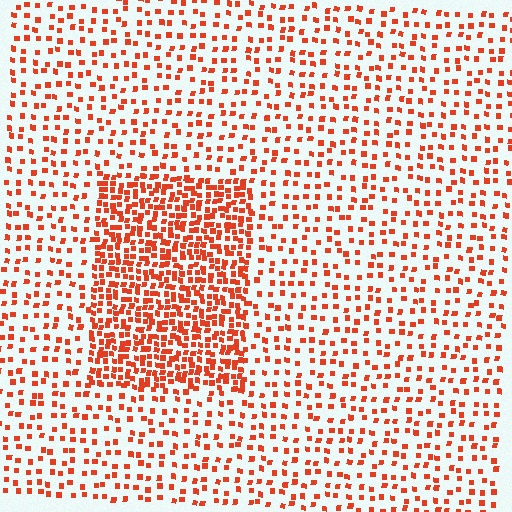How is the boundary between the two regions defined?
The boundary is defined by a change in element density (approximately 2.4x ratio). All elements are the same color, size, and shape.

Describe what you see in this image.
The image contains small red elements arranged at two different densities. A rectangle-shaped region is visible where the elements are more densely packed than the surrounding area.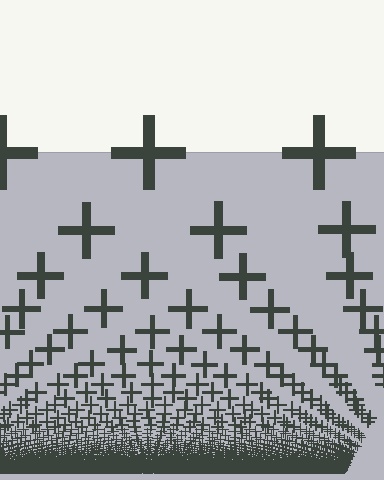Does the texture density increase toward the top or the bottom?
Density increases toward the bottom.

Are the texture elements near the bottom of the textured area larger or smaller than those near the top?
Smaller. The gradient is inverted — elements near the bottom are smaller and denser.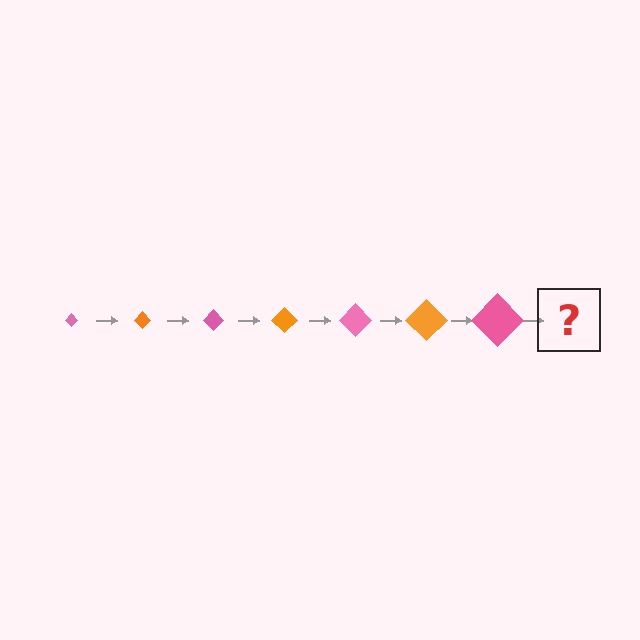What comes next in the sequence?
The next element should be an orange diamond, larger than the previous one.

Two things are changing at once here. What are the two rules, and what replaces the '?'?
The two rules are that the diamond grows larger each step and the color cycles through pink and orange. The '?' should be an orange diamond, larger than the previous one.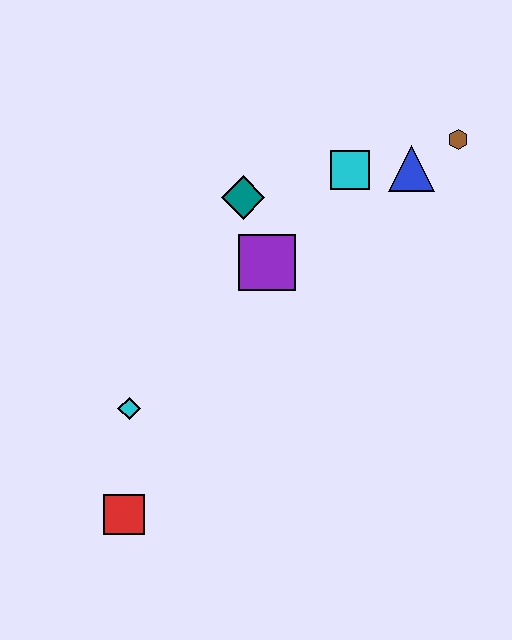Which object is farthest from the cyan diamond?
The brown hexagon is farthest from the cyan diamond.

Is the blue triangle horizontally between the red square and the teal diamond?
No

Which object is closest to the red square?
The cyan diamond is closest to the red square.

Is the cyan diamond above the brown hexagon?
No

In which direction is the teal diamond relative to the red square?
The teal diamond is above the red square.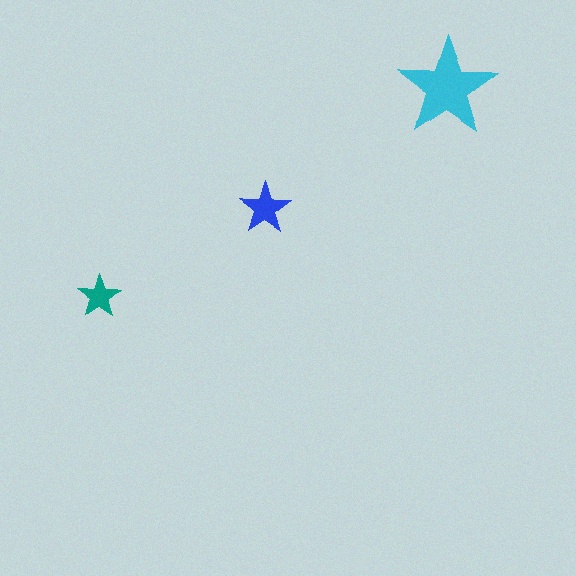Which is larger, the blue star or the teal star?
The blue one.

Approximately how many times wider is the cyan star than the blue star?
About 2 times wider.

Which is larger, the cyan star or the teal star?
The cyan one.